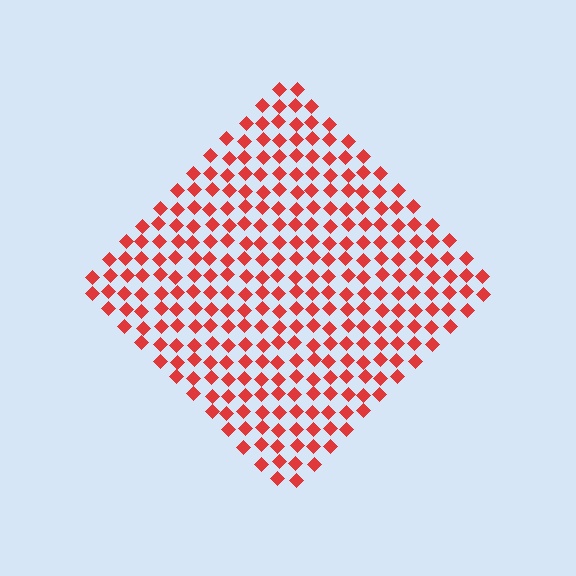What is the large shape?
The large shape is a diamond.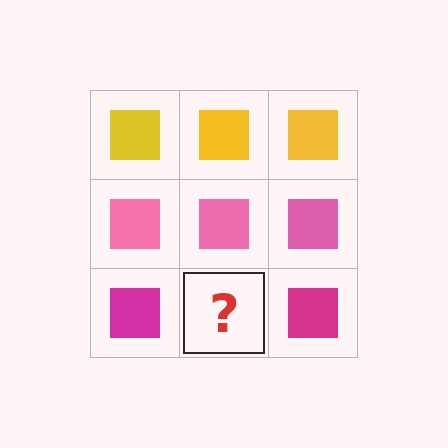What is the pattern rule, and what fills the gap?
The rule is that each row has a consistent color. The gap should be filled with a magenta square.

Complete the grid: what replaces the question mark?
The question mark should be replaced with a magenta square.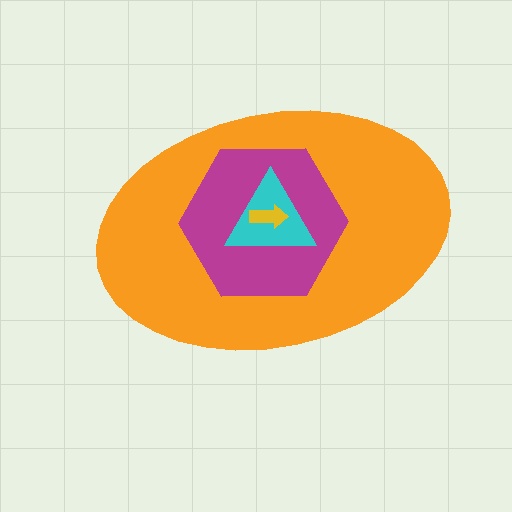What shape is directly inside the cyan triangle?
The yellow arrow.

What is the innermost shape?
The yellow arrow.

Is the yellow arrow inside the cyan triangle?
Yes.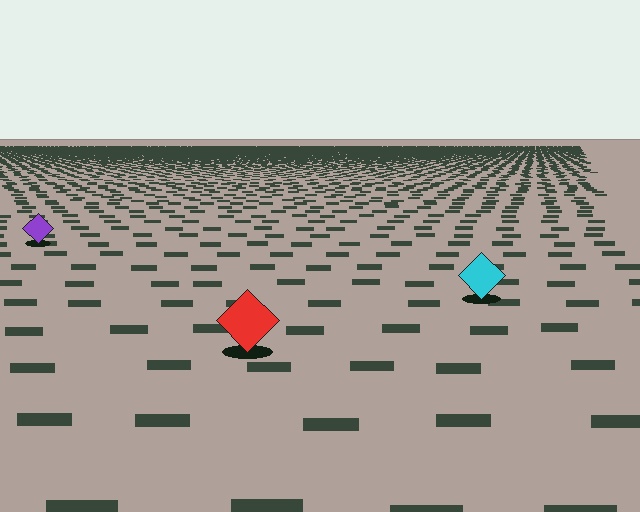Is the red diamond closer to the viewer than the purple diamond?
Yes. The red diamond is closer — you can tell from the texture gradient: the ground texture is coarser near it.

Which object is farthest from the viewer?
The purple diamond is farthest from the viewer. It appears smaller and the ground texture around it is denser.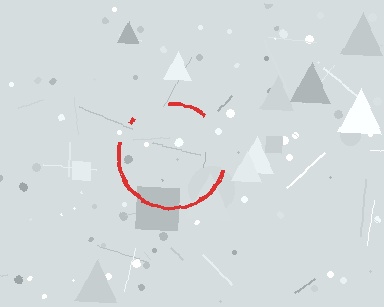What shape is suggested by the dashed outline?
The dashed outline suggests a circle.